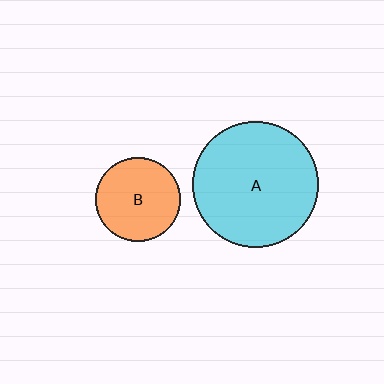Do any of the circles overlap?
No, none of the circles overlap.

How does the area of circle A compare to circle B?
Approximately 2.2 times.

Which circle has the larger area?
Circle A (cyan).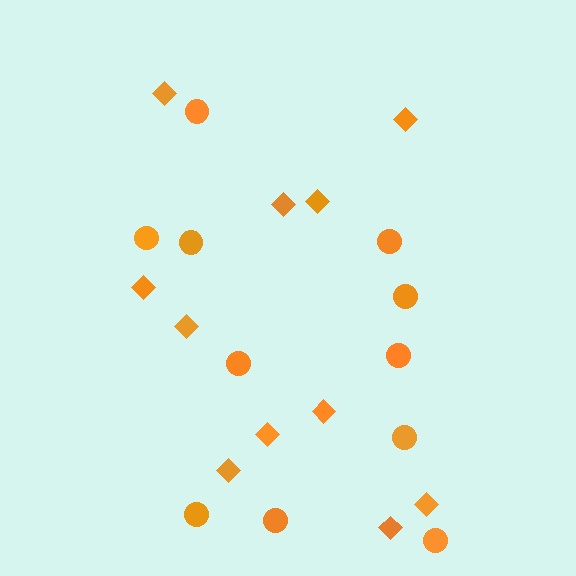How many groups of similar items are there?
There are 2 groups: one group of diamonds (11) and one group of circles (11).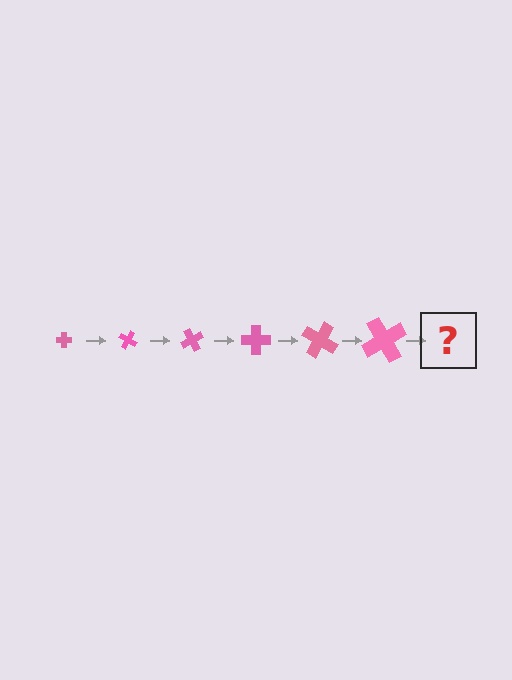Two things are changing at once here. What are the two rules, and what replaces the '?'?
The two rules are that the cross grows larger each step and it rotates 30 degrees each step. The '?' should be a cross, larger than the previous one and rotated 180 degrees from the start.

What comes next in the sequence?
The next element should be a cross, larger than the previous one and rotated 180 degrees from the start.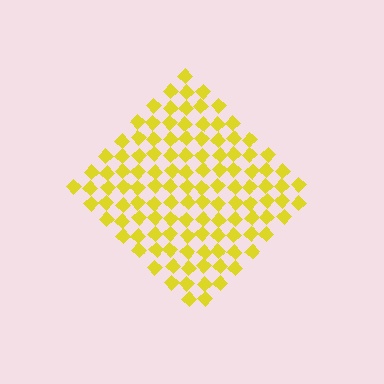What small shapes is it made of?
It is made of small diamonds.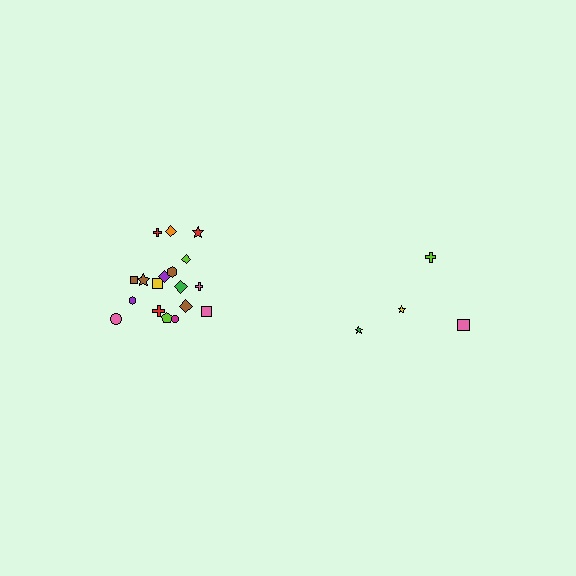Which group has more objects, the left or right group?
The left group.